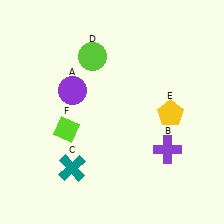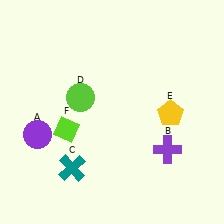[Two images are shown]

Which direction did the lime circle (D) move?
The lime circle (D) moved down.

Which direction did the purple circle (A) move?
The purple circle (A) moved down.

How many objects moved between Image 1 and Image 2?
2 objects moved between the two images.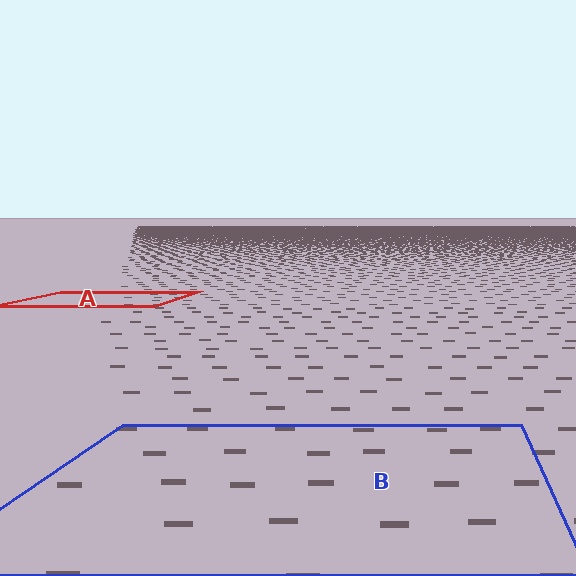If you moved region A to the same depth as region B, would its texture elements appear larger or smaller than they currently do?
They would appear larger. At a closer depth, the same texture elements are projected at a bigger on-screen size.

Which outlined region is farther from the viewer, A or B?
Region A is farther from the viewer — the texture elements inside it appear smaller and more densely packed.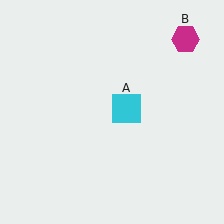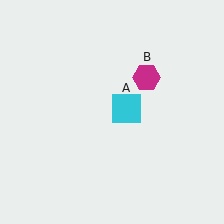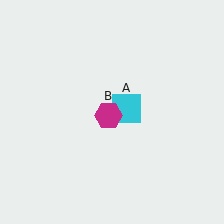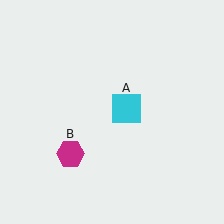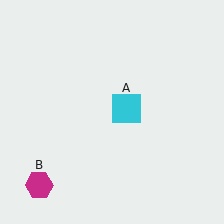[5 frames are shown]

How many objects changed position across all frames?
1 object changed position: magenta hexagon (object B).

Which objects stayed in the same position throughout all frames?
Cyan square (object A) remained stationary.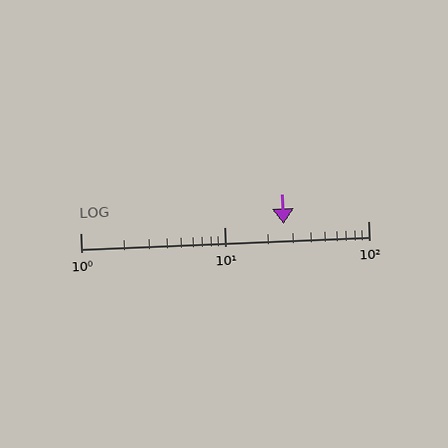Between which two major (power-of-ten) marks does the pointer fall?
The pointer is between 10 and 100.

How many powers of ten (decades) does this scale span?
The scale spans 2 decades, from 1 to 100.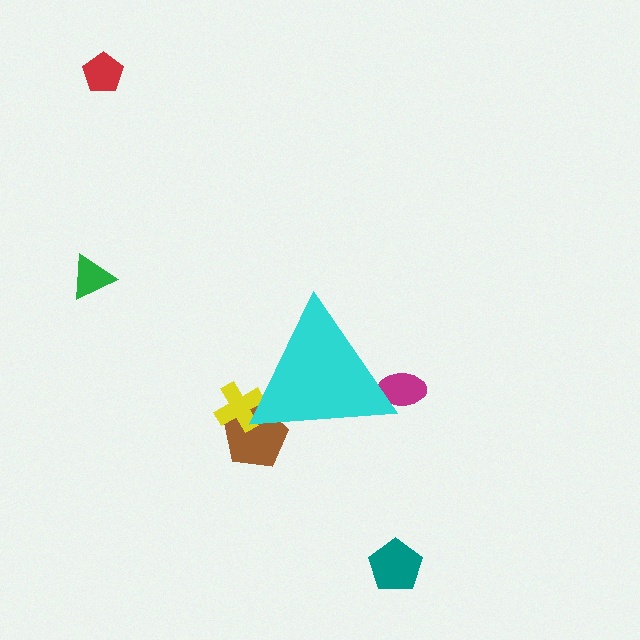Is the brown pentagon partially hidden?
Yes, the brown pentagon is partially hidden behind the cyan triangle.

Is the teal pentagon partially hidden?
No, the teal pentagon is fully visible.